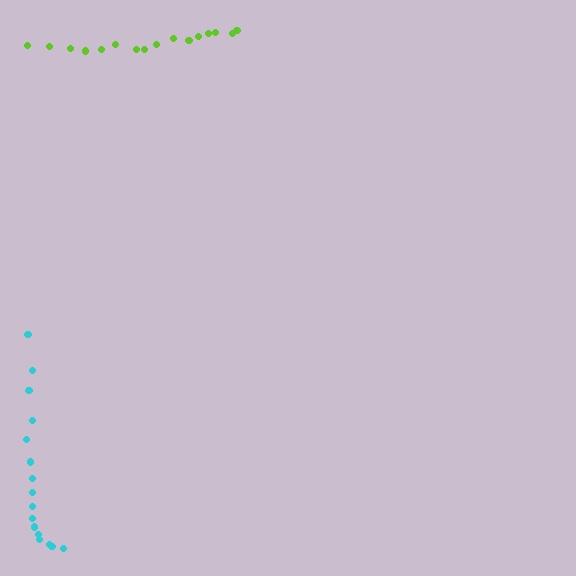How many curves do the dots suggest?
There are 2 distinct paths.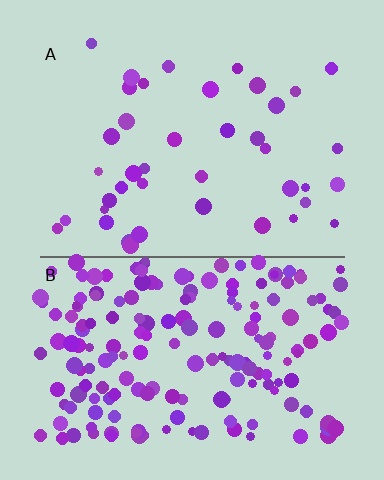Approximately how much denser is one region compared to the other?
Approximately 4.5× — region B over region A.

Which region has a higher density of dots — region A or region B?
B (the bottom).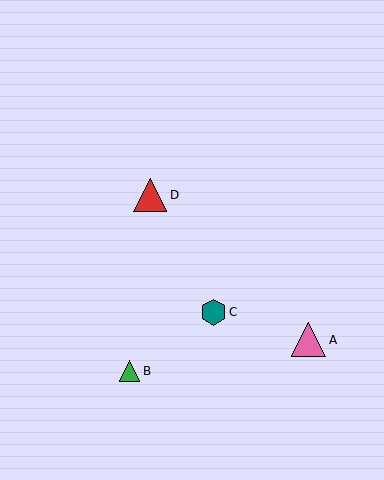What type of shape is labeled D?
Shape D is a red triangle.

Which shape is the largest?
The pink triangle (labeled A) is the largest.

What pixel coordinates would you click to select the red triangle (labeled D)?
Click at (150, 195) to select the red triangle D.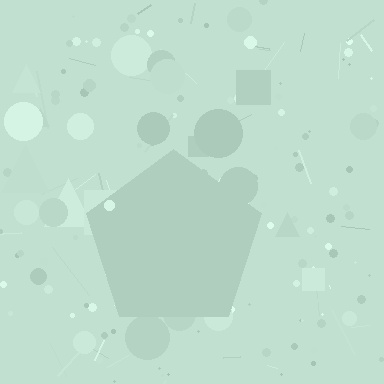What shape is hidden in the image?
A pentagon is hidden in the image.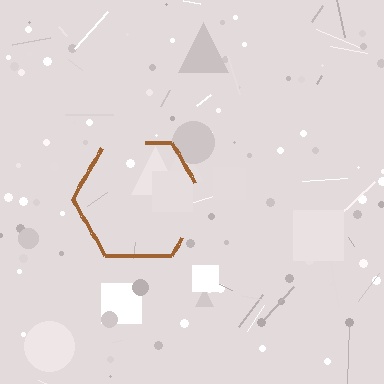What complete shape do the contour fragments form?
The contour fragments form a hexagon.